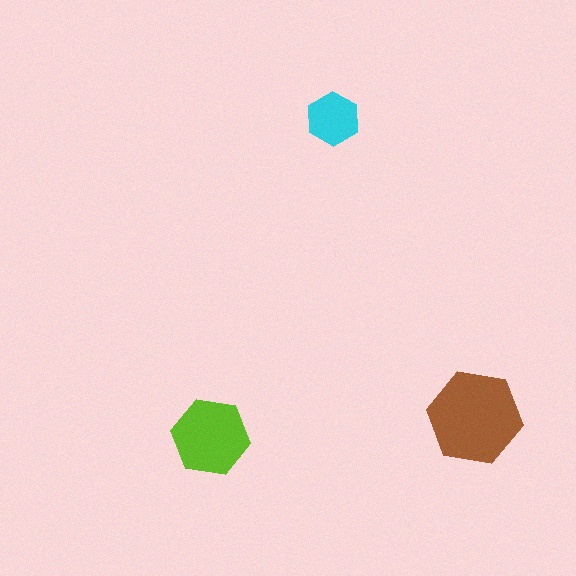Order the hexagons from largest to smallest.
the brown one, the lime one, the cyan one.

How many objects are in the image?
There are 3 objects in the image.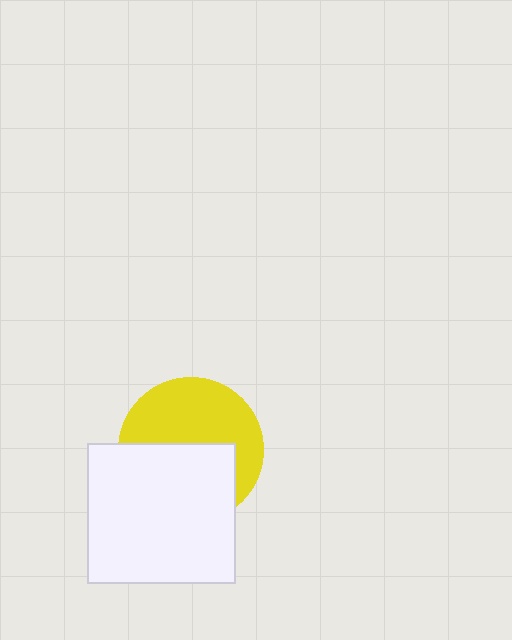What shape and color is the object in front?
The object in front is a white rectangle.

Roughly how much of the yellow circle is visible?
About half of it is visible (roughly 52%).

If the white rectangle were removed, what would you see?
You would see the complete yellow circle.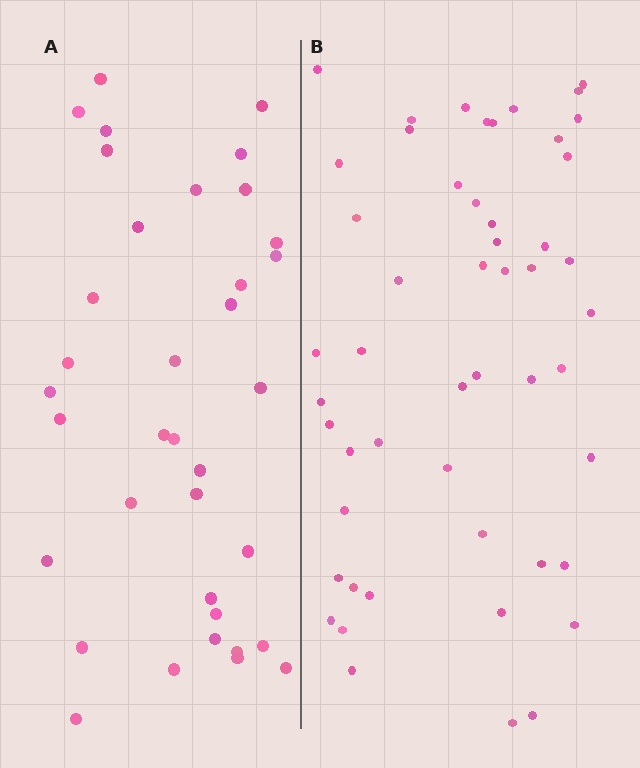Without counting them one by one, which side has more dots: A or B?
Region B (the right region) has more dots.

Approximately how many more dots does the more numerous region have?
Region B has approximately 15 more dots than region A.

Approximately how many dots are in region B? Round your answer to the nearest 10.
About 50 dots. (The exact count is 51, which rounds to 50.)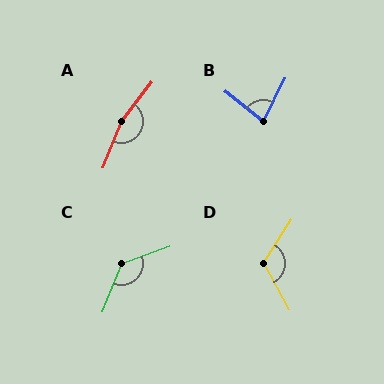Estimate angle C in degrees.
Approximately 132 degrees.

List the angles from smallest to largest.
B (78°), D (119°), C (132°), A (165°).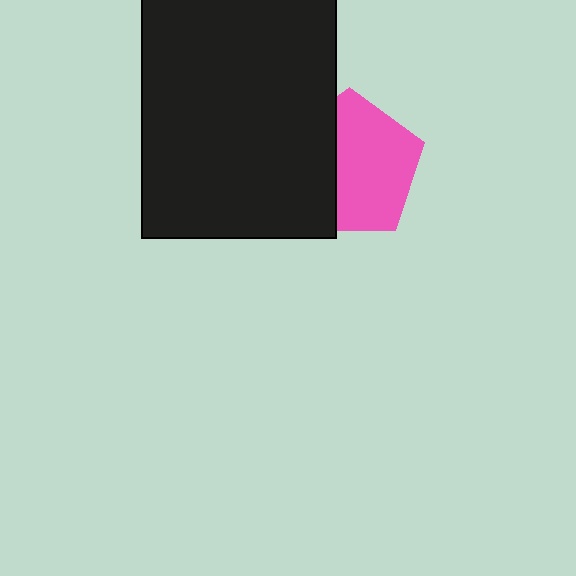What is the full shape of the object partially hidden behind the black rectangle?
The partially hidden object is a pink pentagon.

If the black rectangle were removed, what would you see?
You would see the complete pink pentagon.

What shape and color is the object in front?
The object in front is a black rectangle.